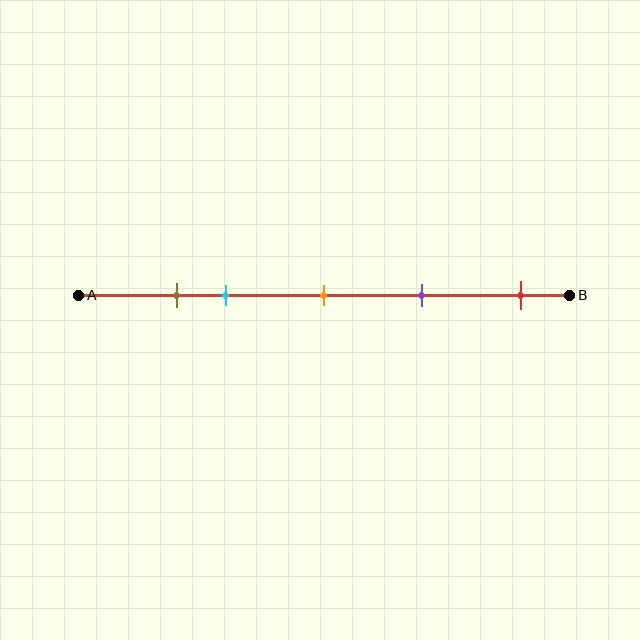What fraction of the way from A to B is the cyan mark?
The cyan mark is approximately 30% (0.3) of the way from A to B.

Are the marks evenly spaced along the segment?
No, the marks are not evenly spaced.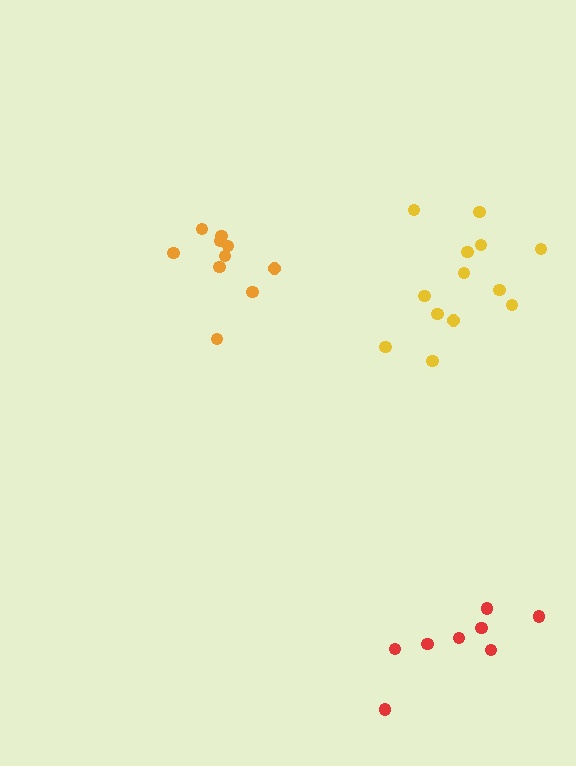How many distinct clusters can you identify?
There are 3 distinct clusters.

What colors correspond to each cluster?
The clusters are colored: yellow, orange, red.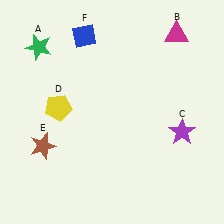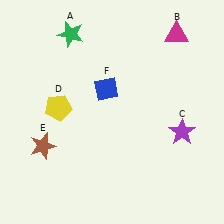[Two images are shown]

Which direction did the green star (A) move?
The green star (A) moved right.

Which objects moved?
The objects that moved are: the green star (A), the blue diamond (F).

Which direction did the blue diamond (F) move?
The blue diamond (F) moved down.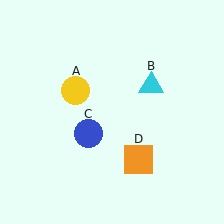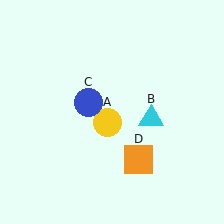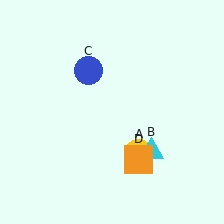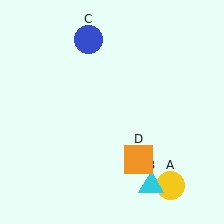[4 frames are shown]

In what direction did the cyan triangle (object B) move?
The cyan triangle (object B) moved down.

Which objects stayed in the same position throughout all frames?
Orange square (object D) remained stationary.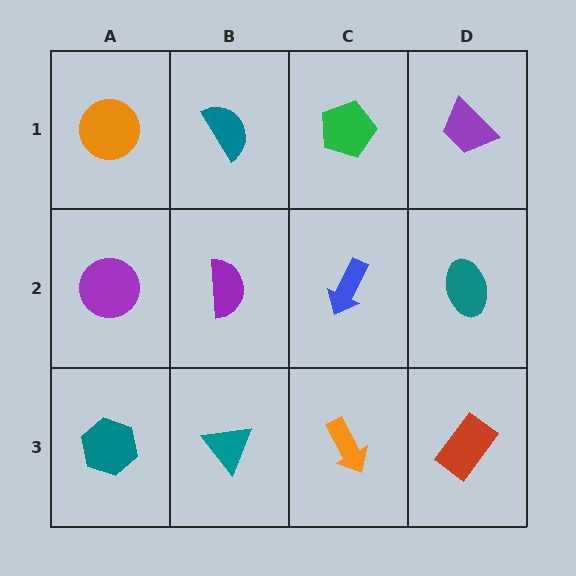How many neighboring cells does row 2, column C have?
4.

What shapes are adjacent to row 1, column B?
A purple semicircle (row 2, column B), an orange circle (row 1, column A), a green pentagon (row 1, column C).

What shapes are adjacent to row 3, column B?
A purple semicircle (row 2, column B), a teal hexagon (row 3, column A), an orange arrow (row 3, column C).